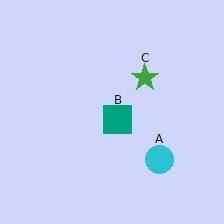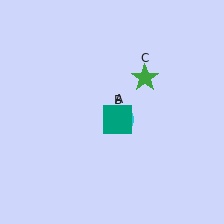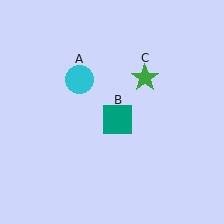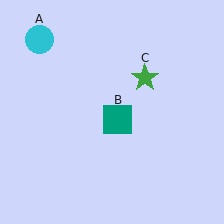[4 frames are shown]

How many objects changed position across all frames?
1 object changed position: cyan circle (object A).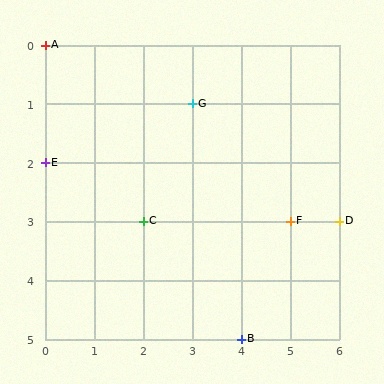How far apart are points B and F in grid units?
Points B and F are 1 column and 2 rows apart (about 2.2 grid units diagonally).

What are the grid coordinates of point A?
Point A is at grid coordinates (0, 0).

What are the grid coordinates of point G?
Point G is at grid coordinates (3, 1).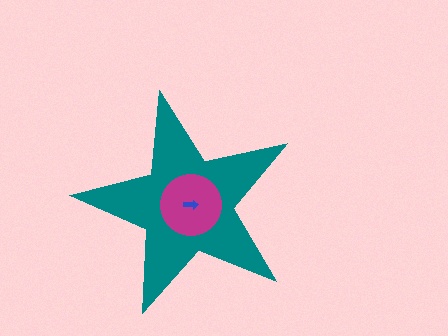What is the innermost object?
The blue arrow.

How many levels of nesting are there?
3.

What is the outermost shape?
The teal star.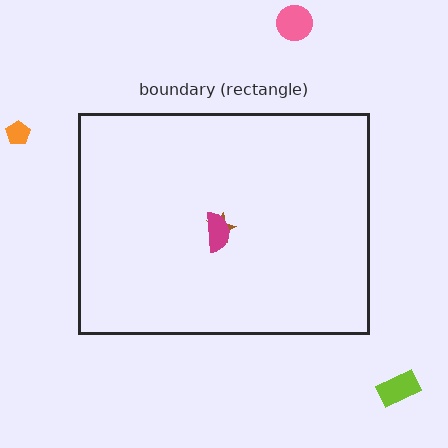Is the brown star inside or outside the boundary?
Inside.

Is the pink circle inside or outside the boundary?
Outside.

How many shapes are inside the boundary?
2 inside, 3 outside.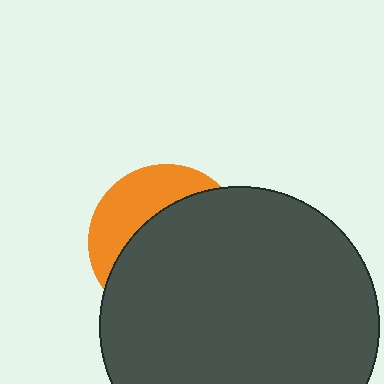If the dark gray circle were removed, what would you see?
You would see the complete orange circle.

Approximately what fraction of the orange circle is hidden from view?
Roughly 67% of the orange circle is hidden behind the dark gray circle.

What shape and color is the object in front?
The object in front is a dark gray circle.